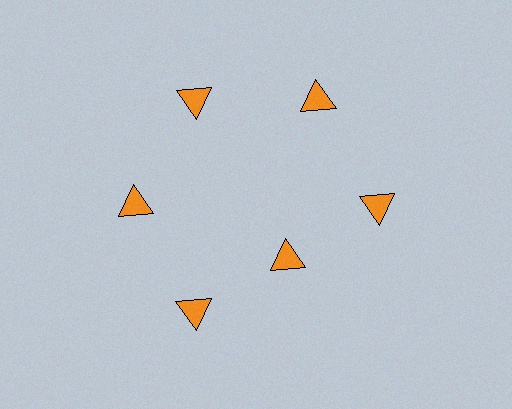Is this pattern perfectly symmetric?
No. The 6 orange triangles are arranged in a ring, but one element near the 5 o'clock position is pulled inward toward the center, breaking the 6-fold rotational symmetry.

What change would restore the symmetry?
The symmetry would be restored by moving it outward, back onto the ring so that all 6 triangles sit at equal angles and equal distance from the center.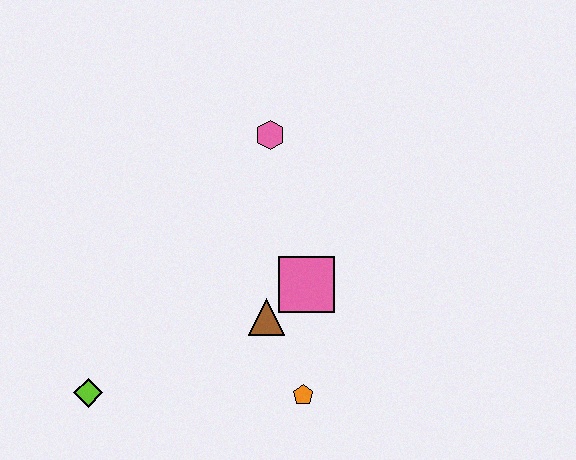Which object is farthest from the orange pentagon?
The pink hexagon is farthest from the orange pentagon.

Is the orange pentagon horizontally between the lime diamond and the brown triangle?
No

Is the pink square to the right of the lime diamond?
Yes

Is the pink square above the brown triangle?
Yes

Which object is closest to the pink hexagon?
The pink square is closest to the pink hexagon.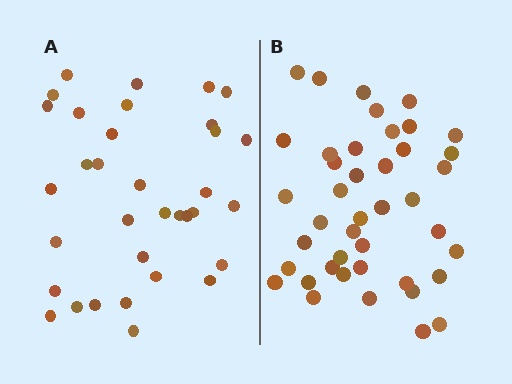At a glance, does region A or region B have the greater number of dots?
Region B (the right region) has more dots.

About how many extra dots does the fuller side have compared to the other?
Region B has roughly 8 or so more dots than region A.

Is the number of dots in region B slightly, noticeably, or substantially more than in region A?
Region B has only slightly more — the two regions are fairly close. The ratio is roughly 1.2 to 1.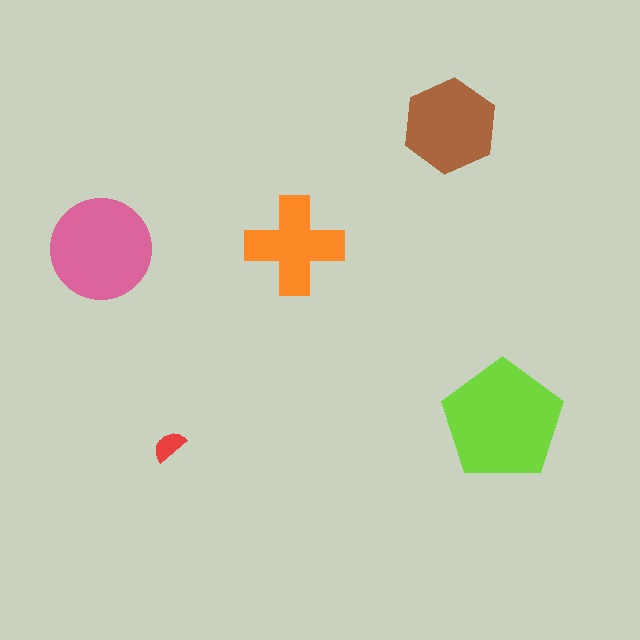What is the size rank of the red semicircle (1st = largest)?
5th.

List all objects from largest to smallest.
The lime pentagon, the pink circle, the brown hexagon, the orange cross, the red semicircle.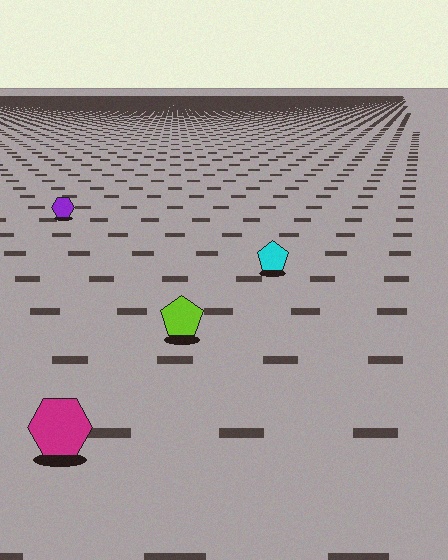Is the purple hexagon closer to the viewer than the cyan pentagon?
No. The cyan pentagon is closer — you can tell from the texture gradient: the ground texture is coarser near it.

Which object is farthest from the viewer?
The purple hexagon is farthest from the viewer. It appears smaller and the ground texture around it is denser.